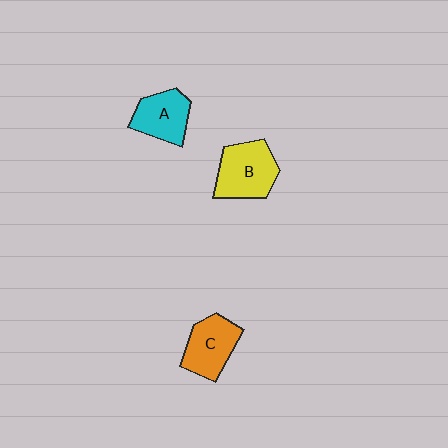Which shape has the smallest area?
Shape A (cyan).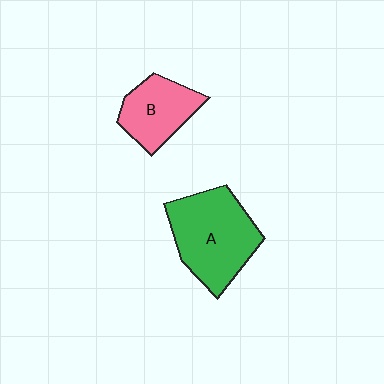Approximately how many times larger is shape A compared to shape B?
Approximately 1.6 times.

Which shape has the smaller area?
Shape B (pink).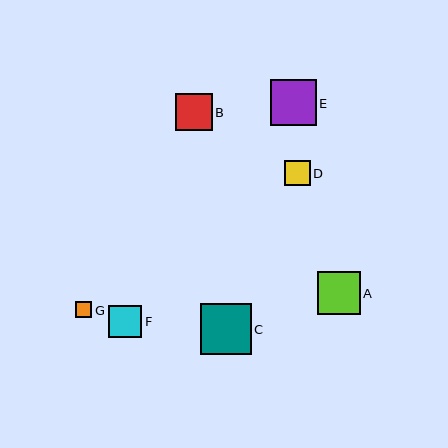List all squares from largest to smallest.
From largest to smallest: C, E, A, B, F, D, G.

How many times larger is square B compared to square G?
Square B is approximately 2.3 times the size of square G.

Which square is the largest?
Square C is the largest with a size of approximately 51 pixels.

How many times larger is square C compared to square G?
Square C is approximately 3.2 times the size of square G.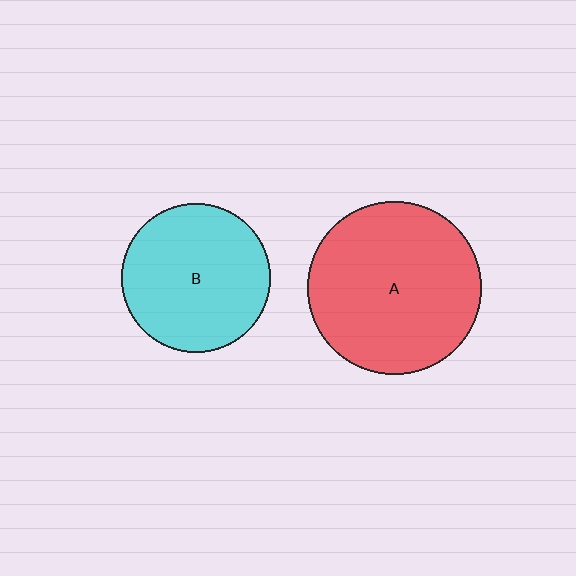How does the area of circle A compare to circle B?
Approximately 1.4 times.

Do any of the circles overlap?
No, none of the circles overlap.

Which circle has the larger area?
Circle A (red).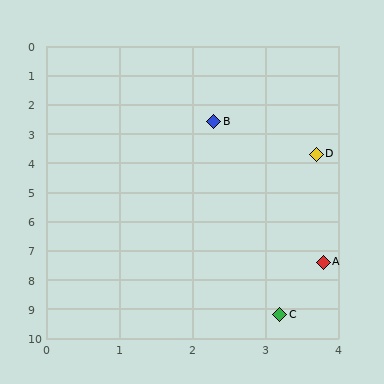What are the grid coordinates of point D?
Point D is at approximately (3.7, 3.7).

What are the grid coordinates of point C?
Point C is at approximately (3.2, 9.2).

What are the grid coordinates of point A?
Point A is at approximately (3.8, 7.4).